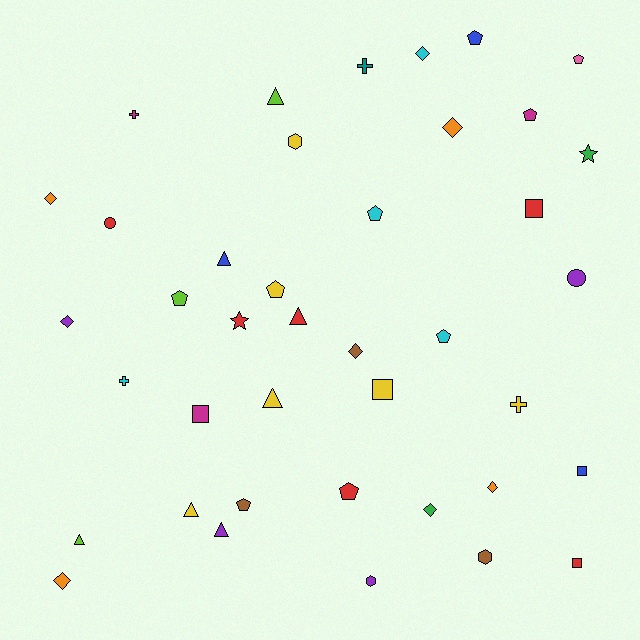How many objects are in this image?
There are 40 objects.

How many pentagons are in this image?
There are 9 pentagons.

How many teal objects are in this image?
There is 1 teal object.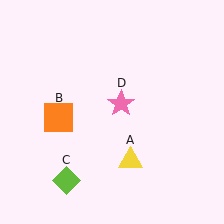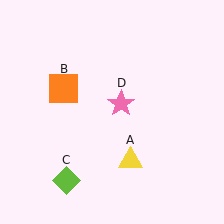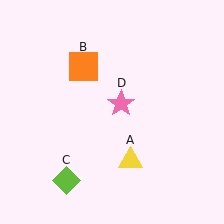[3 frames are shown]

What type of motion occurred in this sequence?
The orange square (object B) rotated clockwise around the center of the scene.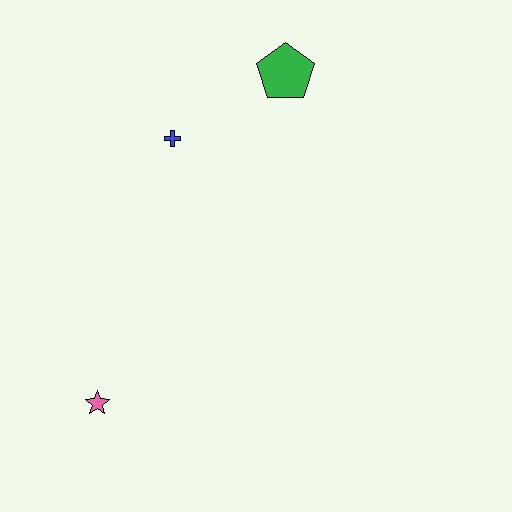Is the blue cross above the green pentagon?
No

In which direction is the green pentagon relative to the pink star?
The green pentagon is above the pink star.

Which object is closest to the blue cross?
The green pentagon is closest to the blue cross.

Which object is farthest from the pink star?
The green pentagon is farthest from the pink star.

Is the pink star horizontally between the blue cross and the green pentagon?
No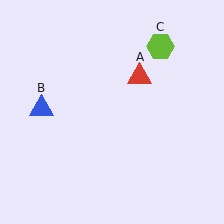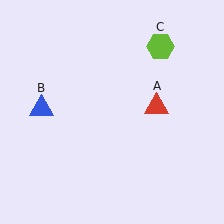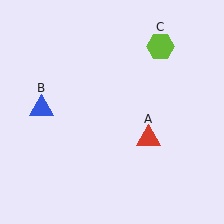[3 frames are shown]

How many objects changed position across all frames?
1 object changed position: red triangle (object A).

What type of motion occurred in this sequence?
The red triangle (object A) rotated clockwise around the center of the scene.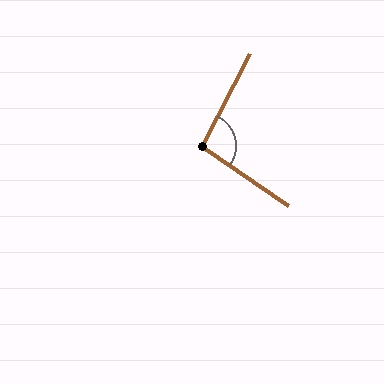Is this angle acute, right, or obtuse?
It is obtuse.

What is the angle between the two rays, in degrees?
Approximately 98 degrees.